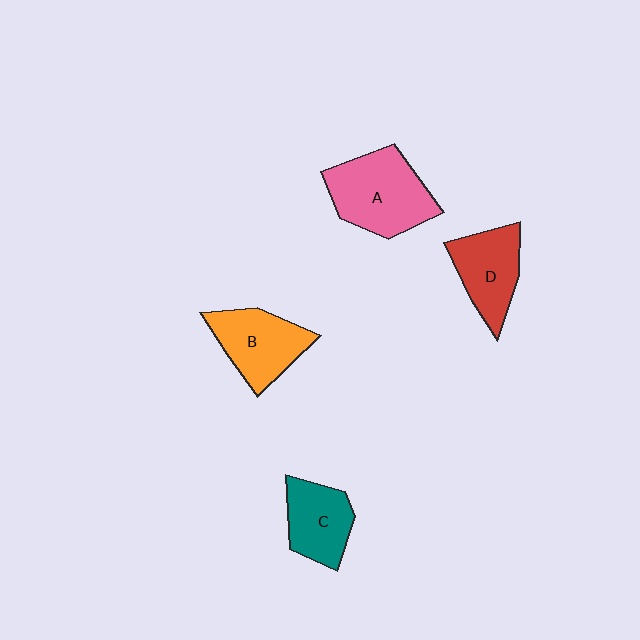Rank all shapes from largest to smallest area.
From largest to smallest: A (pink), B (orange), D (red), C (teal).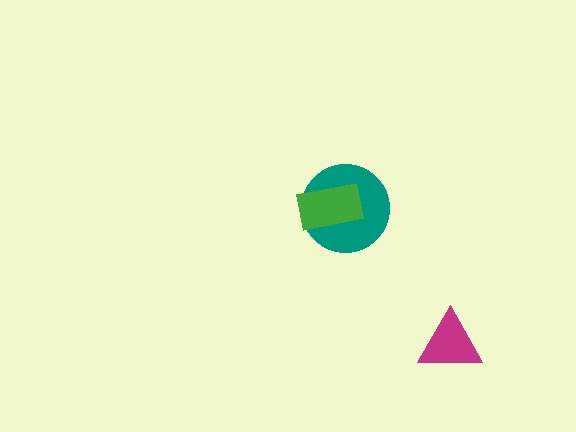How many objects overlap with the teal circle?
1 object overlaps with the teal circle.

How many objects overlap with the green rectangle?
1 object overlaps with the green rectangle.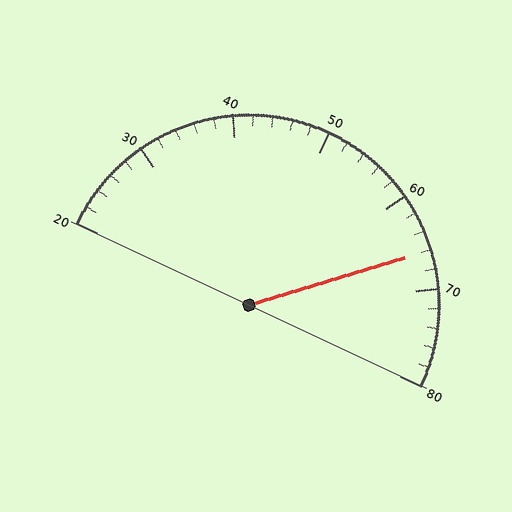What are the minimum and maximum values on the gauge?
The gauge ranges from 20 to 80.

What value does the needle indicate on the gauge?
The needle indicates approximately 66.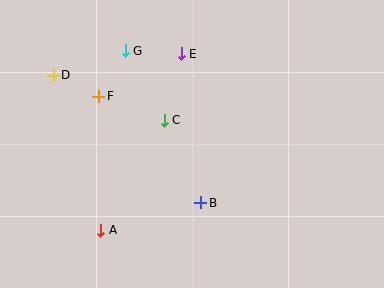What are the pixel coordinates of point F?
Point F is at (99, 96).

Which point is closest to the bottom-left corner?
Point A is closest to the bottom-left corner.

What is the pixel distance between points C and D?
The distance between C and D is 120 pixels.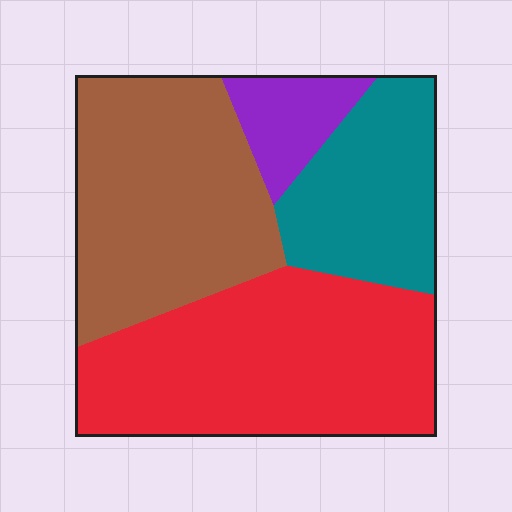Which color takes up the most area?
Red, at roughly 40%.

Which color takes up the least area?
Purple, at roughly 10%.